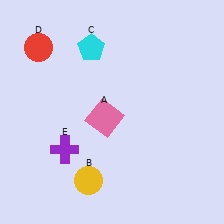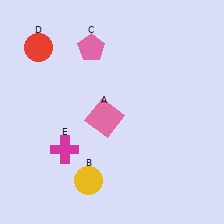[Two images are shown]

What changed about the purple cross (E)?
In Image 1, E is purple. In Image 2, it changed to magenta.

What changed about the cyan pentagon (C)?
In Image 1, C is cyan. In Image 2, it changed to pink.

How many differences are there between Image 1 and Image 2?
There are 2 differences between the two images.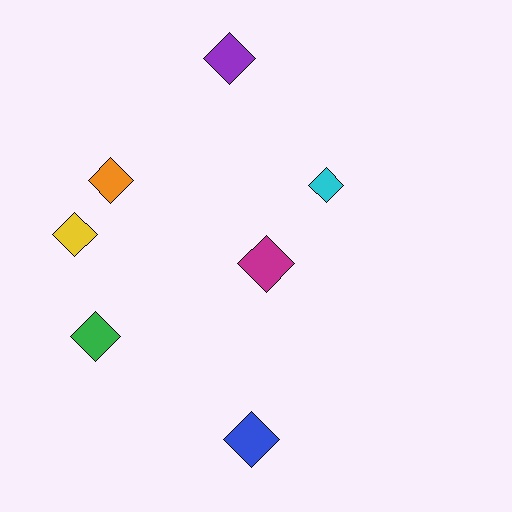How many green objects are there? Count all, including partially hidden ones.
There is 1 green object.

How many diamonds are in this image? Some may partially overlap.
There are 7 diamonds.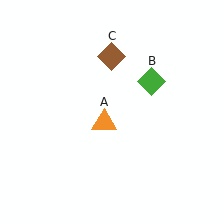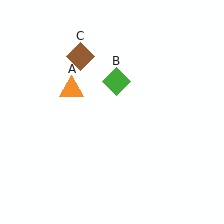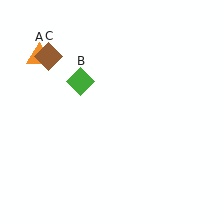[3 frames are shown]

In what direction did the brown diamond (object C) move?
The brown diamond (object C) moved left.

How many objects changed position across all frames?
3 objects changed position: orange triangle (object A), green diamond (object B), brown diamond (object C).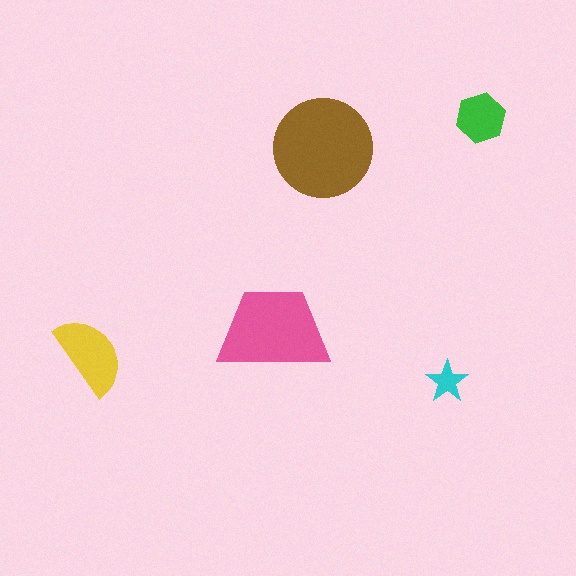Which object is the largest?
The brown circle.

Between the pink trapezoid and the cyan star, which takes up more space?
The pink trapezoid.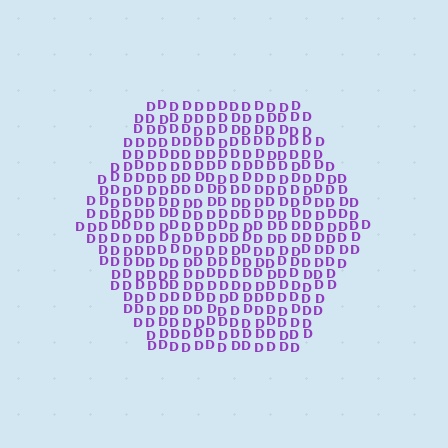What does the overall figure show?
The overall figure shows a hexagon.